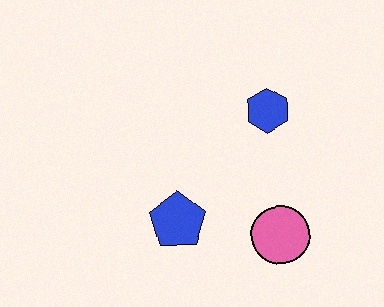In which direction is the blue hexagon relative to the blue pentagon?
The blue hexagon is above the blue pentagon.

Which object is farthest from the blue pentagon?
The blue hexagon is farthest from the blue pentagon.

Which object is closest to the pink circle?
The blue pentagon is closest to the pink circle.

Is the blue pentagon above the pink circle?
Yes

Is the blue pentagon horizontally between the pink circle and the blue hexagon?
No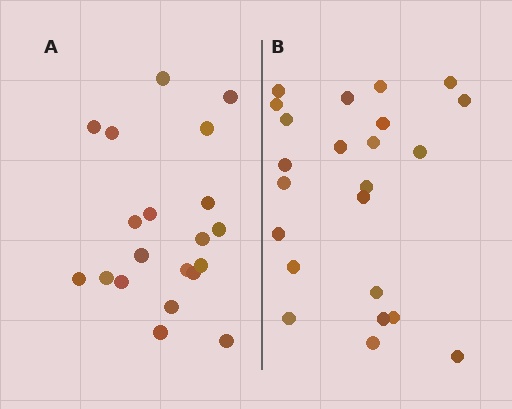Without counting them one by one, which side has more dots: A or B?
Region B (the right region) has more dots.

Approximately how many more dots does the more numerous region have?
Region B has just a few more — roughly 2 or 3 more dots than region A.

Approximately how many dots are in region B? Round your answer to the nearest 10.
About 20 dots. (The exact count is 23, which rounds to 20.)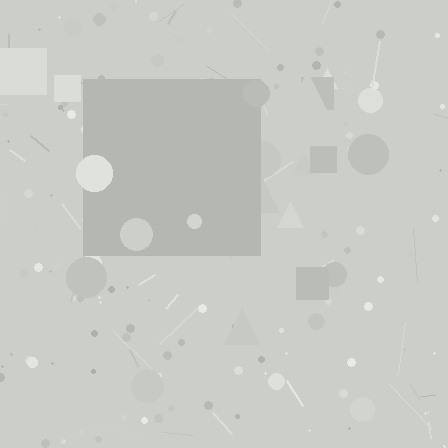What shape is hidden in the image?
A square is hidden in the image.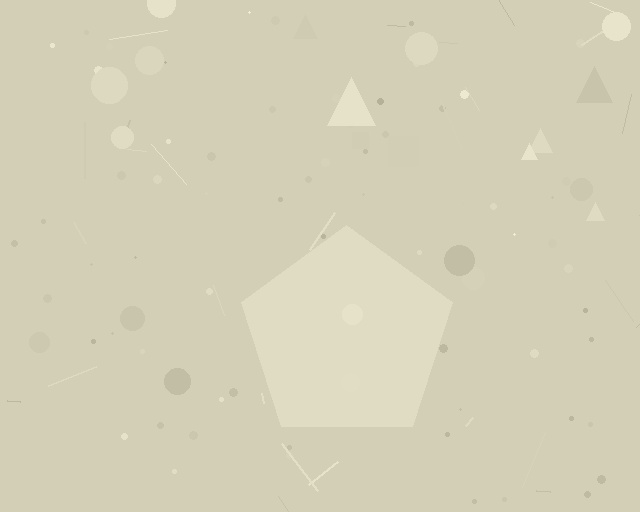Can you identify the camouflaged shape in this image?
The camouflaged shape is a pentagon.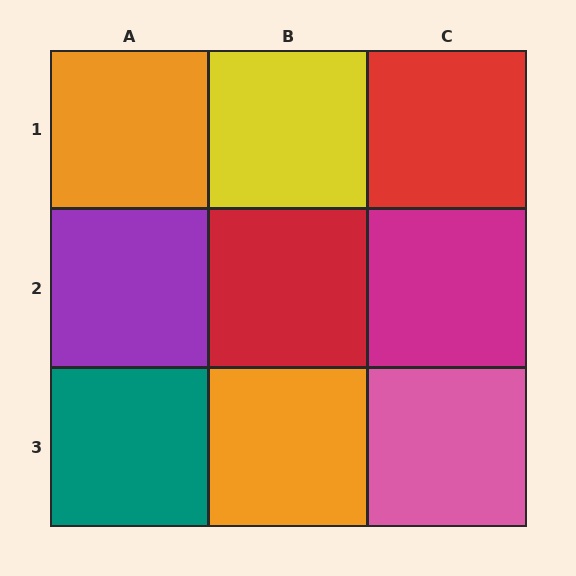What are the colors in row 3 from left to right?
Teal, orange, pink.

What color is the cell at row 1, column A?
Orange.